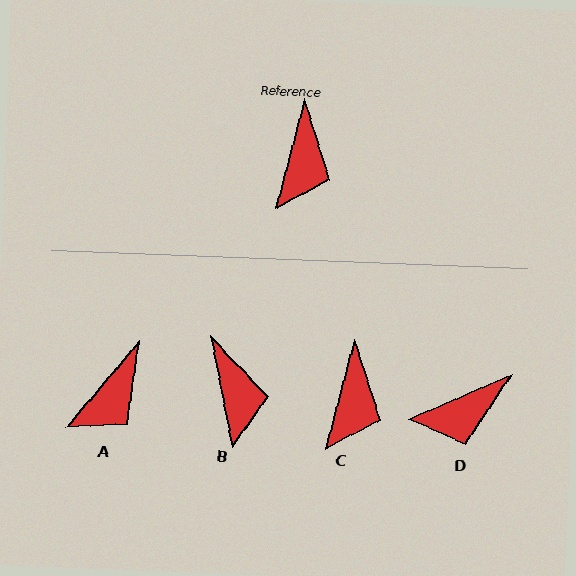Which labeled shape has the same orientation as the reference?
C.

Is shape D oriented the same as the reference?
No, it is off by about 51 degrees.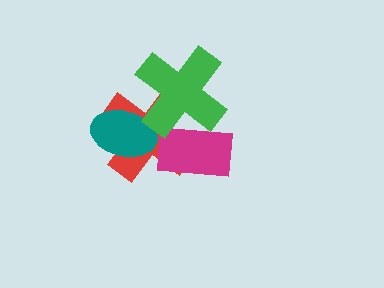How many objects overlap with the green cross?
3 objects overlap with the green cross.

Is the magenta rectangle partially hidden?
Yes, it is partially covered by another shape.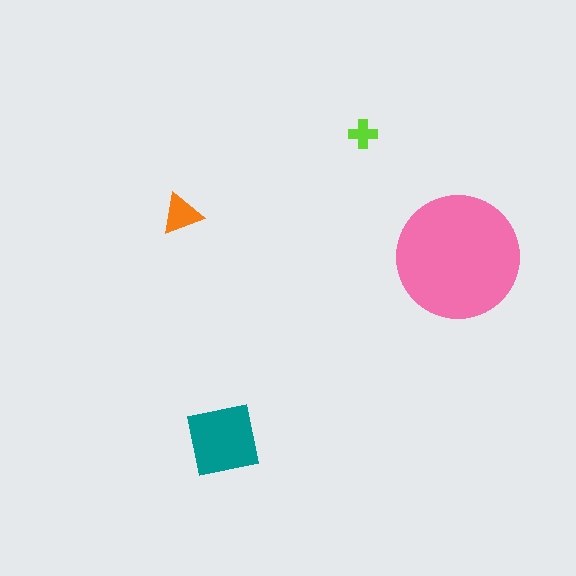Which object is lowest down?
The teal square is bottommost.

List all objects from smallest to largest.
The lime cross, the orange triangle, the teal square, the pink circle.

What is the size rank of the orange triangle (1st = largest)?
3rd.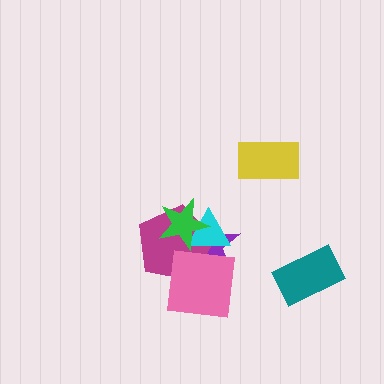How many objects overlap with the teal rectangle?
0 objects overlap with the teal rectangle.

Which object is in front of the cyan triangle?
The green star is in front of the cyan triangle.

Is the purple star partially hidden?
Yes, it is partially covered by another shape.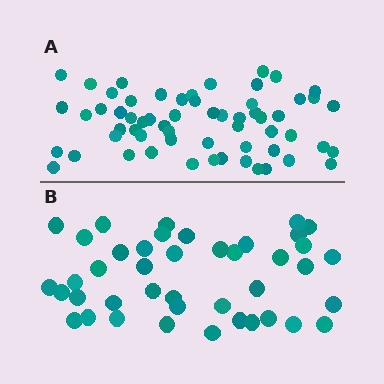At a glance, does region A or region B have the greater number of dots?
Region A (the top region) has more dots.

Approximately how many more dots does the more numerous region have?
Region A has approximately 20 more dots than region B.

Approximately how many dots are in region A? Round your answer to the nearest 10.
About 60 dots.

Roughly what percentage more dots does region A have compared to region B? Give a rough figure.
About 45% more.